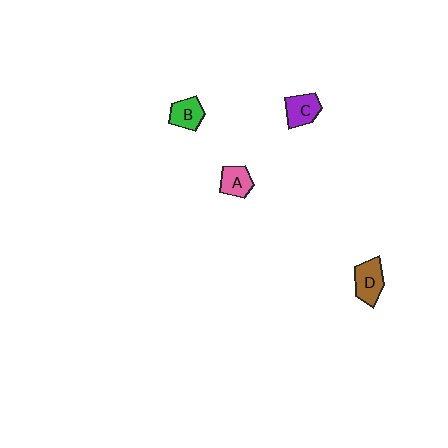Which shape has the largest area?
Shape D (brown).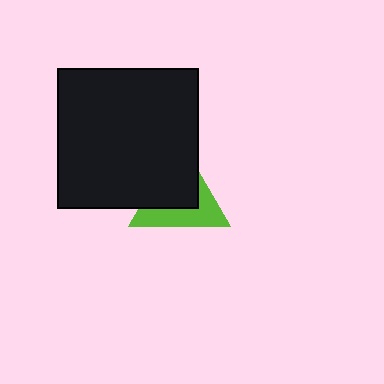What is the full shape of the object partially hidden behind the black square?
The partially hidden object is a lime triangle.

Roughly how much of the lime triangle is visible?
A small part of it is visible (roughly 45%).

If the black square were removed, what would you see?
You would see the complete lime triangle.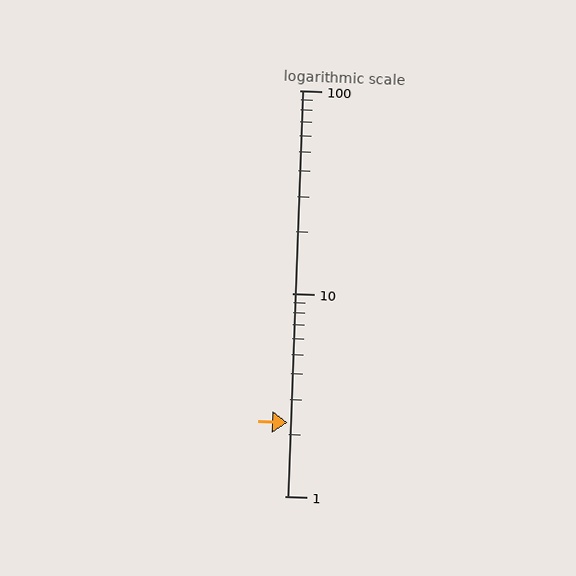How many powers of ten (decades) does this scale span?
The scale spans 2 decades, from 1 to 100.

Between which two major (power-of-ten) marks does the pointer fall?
The pointer is between 1 and 10.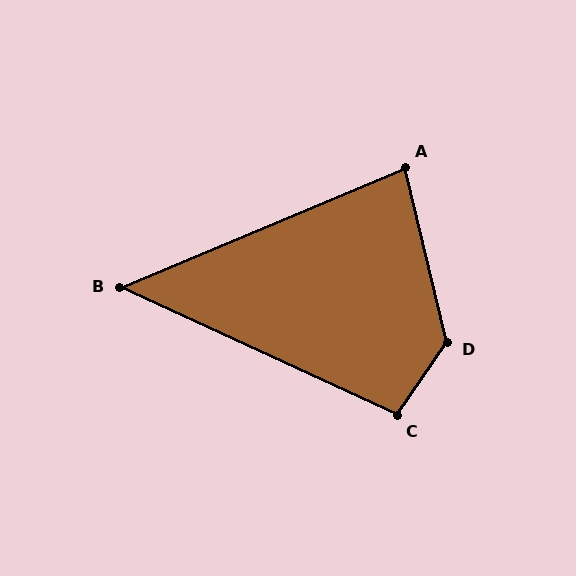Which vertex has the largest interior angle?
D, at approximately 133 degrees.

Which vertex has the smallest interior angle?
B, at approximately 47 degrees.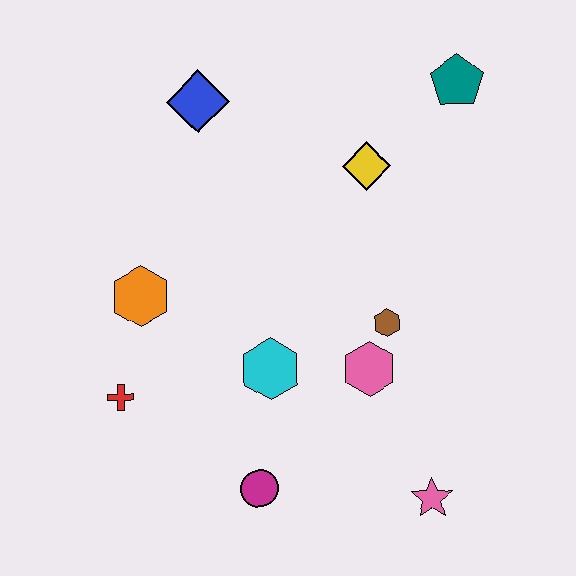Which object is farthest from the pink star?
The blue diamond is farthest from the pink star.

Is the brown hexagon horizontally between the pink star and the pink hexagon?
Yes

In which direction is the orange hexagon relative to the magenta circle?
The orange hexagon is above the magenta circle.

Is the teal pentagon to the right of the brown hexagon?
Yes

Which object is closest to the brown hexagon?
The pink hexagon is closest to the brown hexagon.